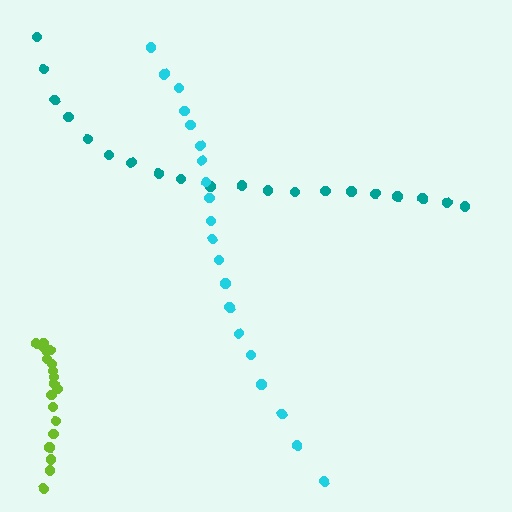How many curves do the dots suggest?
There are 3 distinct paths.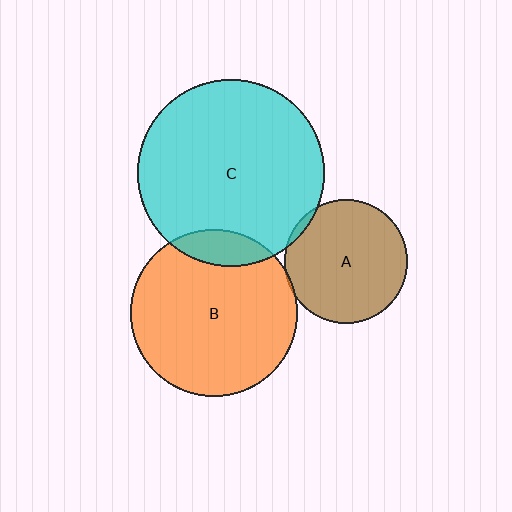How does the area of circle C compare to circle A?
Approximately 2.3 times.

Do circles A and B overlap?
Yes.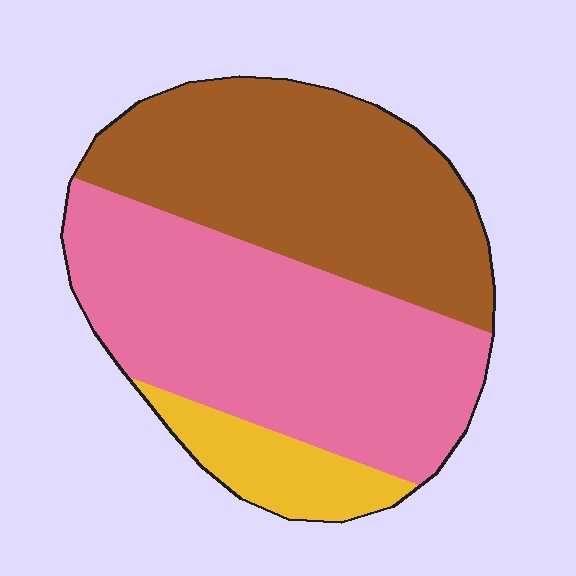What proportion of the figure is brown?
Brown takes up about two fifths (2/5) of the figure.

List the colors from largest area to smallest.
From largest to smallest: pink, brown, yellow.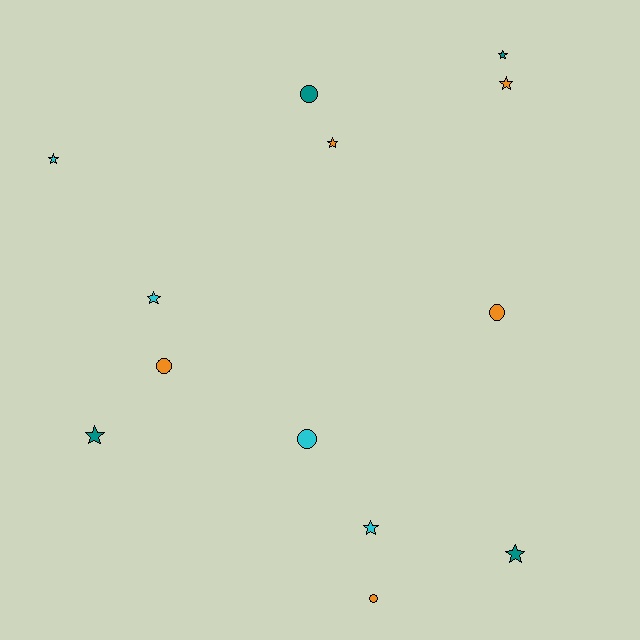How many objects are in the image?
There are 13 objects.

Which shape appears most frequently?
Star, with 8 objects.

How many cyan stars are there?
There are 3 cyan stars.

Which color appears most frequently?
Orange, with 5 objects.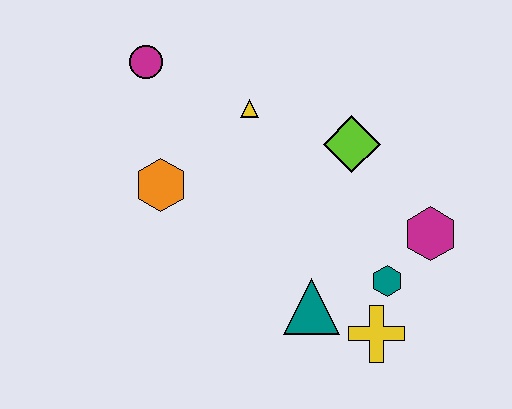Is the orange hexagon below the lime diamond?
Yes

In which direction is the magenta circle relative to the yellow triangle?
The magenta circle is to the left of the yellow triangle.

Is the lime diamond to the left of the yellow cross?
Yes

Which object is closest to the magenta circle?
The yellow triangle is closest to the magenta circle.